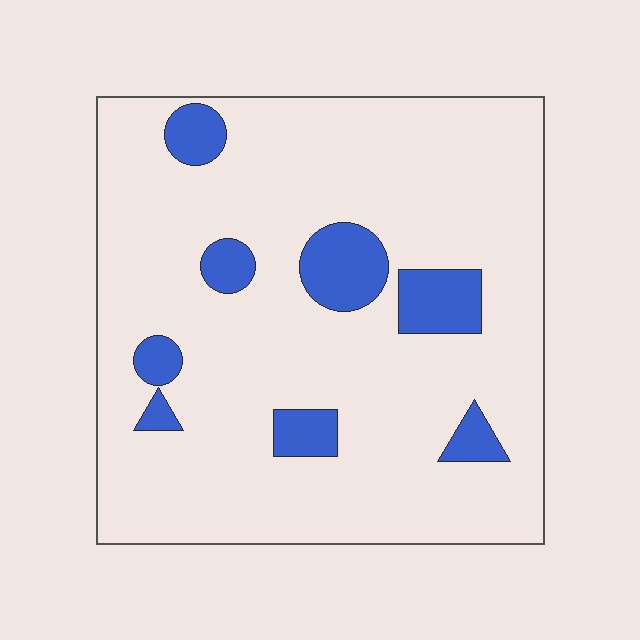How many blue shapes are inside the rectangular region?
8.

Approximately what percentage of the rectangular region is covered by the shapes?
Approximately 15%.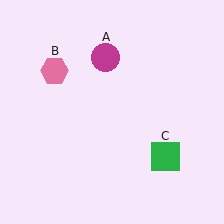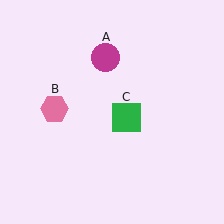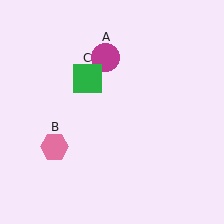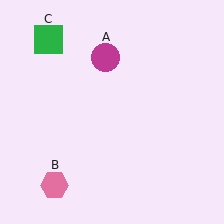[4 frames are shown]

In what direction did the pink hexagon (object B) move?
The pink hexagon (object B) moved down.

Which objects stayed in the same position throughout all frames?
Magenta circle (object A) remained stationary.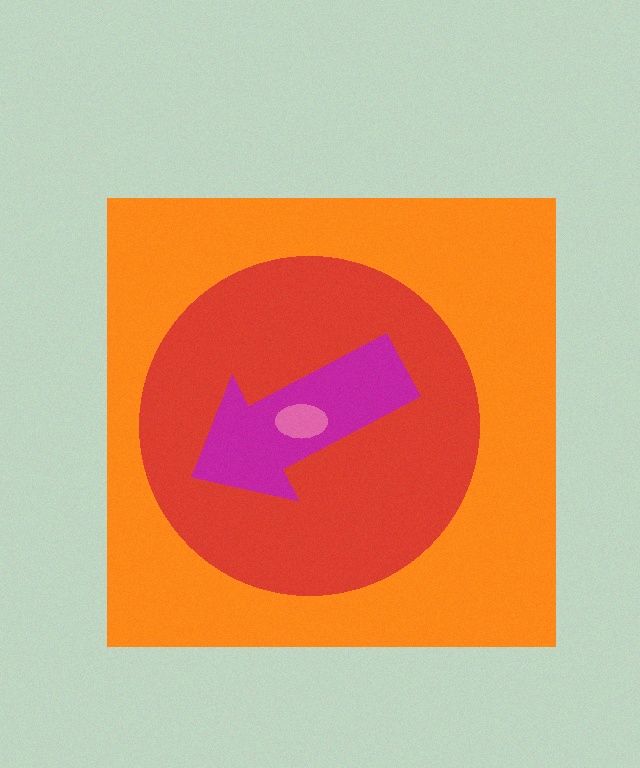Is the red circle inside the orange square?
Yes.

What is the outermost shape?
The orange square.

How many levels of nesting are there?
4.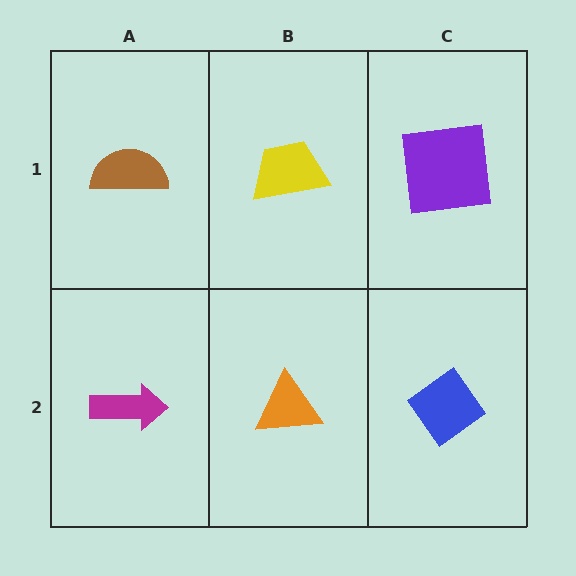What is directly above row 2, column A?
A brown semicircle.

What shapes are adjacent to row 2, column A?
A brown semicircle (row 1, column A), an orange triangle (row 2, column B).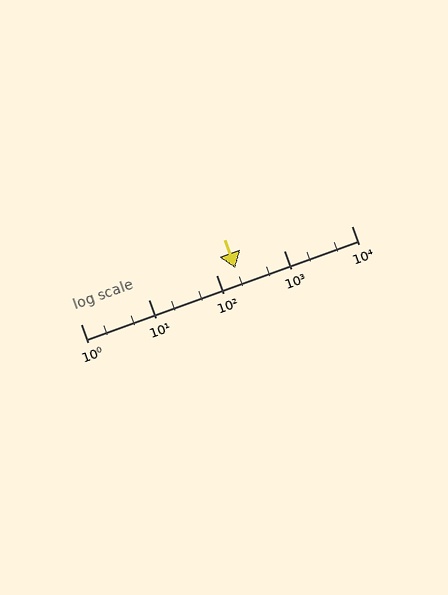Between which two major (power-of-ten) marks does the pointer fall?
The pointer is between 100 and 1000.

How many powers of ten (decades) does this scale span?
The scale spans 4 decades, from 1 to 10000.